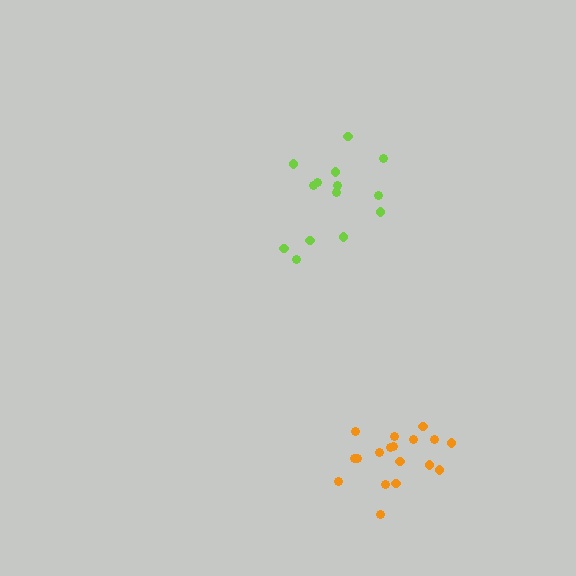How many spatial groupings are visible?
There are 2 spatial groupings.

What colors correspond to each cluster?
The clusters are colored: orange, lime.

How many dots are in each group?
Group 1: 18 dots, Group 2: 14 dots (32 total).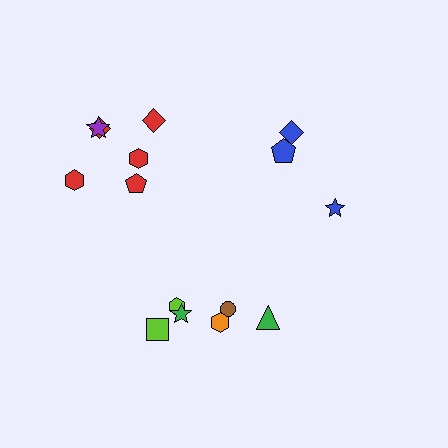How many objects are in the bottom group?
There are 6 objects.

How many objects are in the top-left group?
There are 6 objects.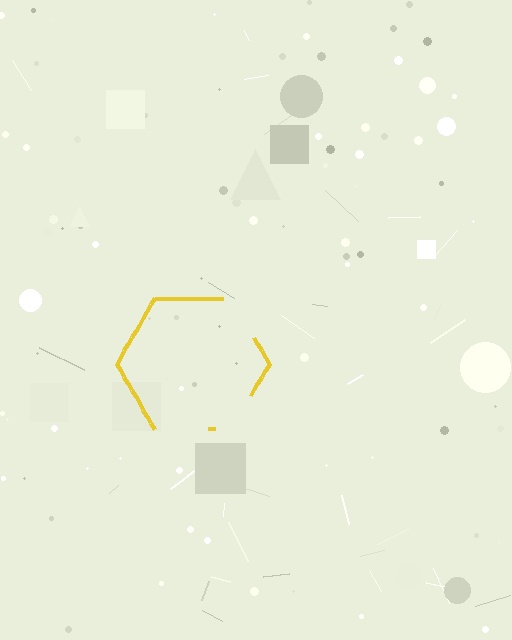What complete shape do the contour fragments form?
The contour fragments form a hexagon.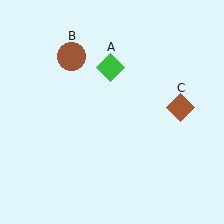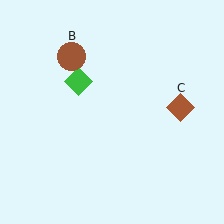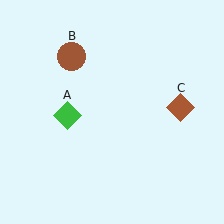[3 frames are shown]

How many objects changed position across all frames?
1 object changed position: green diamond (object A).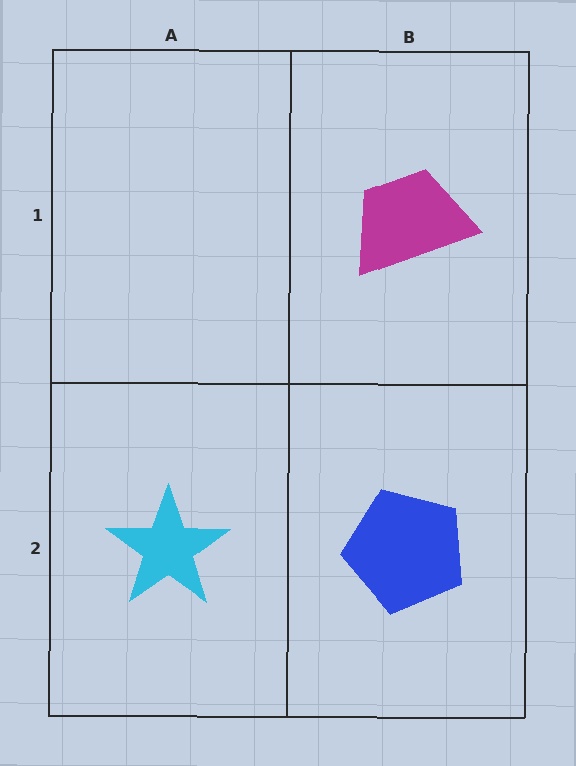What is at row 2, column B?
A blue pentagon.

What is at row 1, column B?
A magenta trapezoid.